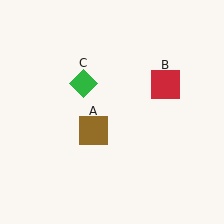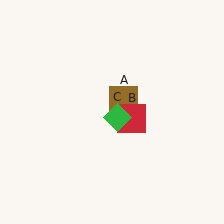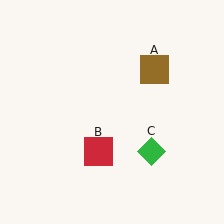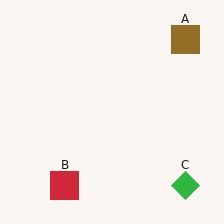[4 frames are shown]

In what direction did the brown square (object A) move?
The brown square (object A) moved up and to the right.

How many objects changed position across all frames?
3 objects changed position: brown square (object A), red square (object B), green diamond (object C).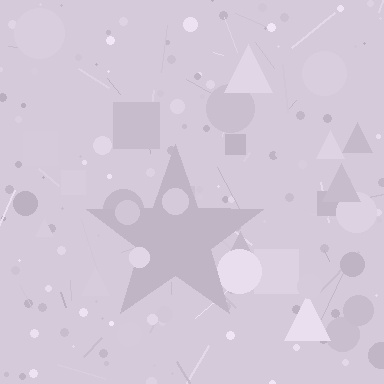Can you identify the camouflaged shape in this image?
The camouflaged shape is a star.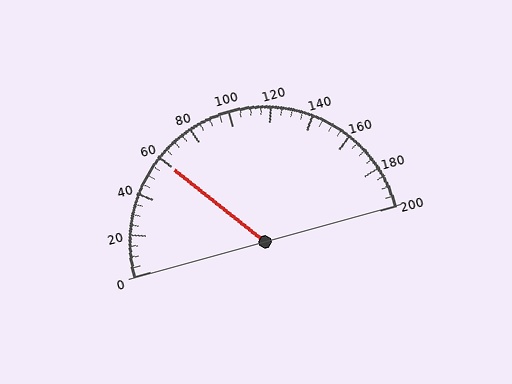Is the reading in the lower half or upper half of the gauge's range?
The reading is in the lower half of the range (0 to 200).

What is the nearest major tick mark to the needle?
The nearest major tick mark is 60.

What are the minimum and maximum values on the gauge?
The gauge ranges from 0 to 200.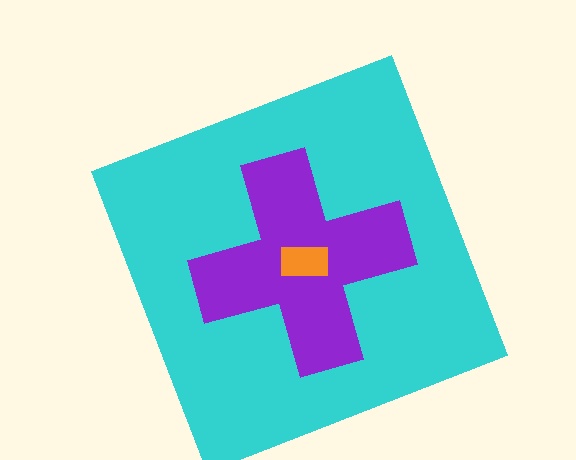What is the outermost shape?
The cyan square.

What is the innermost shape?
The orange rectangle.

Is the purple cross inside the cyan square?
Yes.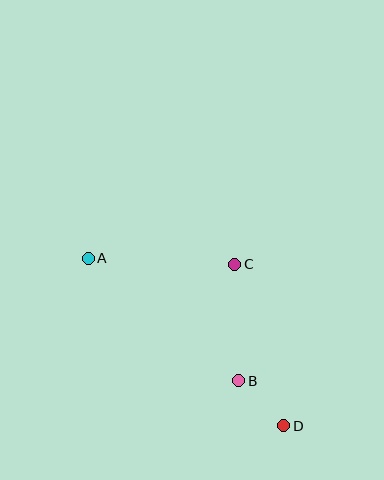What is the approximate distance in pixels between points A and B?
The distance between A and B is approximately 194 pixels.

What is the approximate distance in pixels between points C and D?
The distance between C and D is approximately 168 pixels.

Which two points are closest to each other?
Points B and D are closest to each other.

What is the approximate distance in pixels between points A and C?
The distance between A and C is approximately 147 pixels.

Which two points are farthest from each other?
Points A and D are farthest from each other.